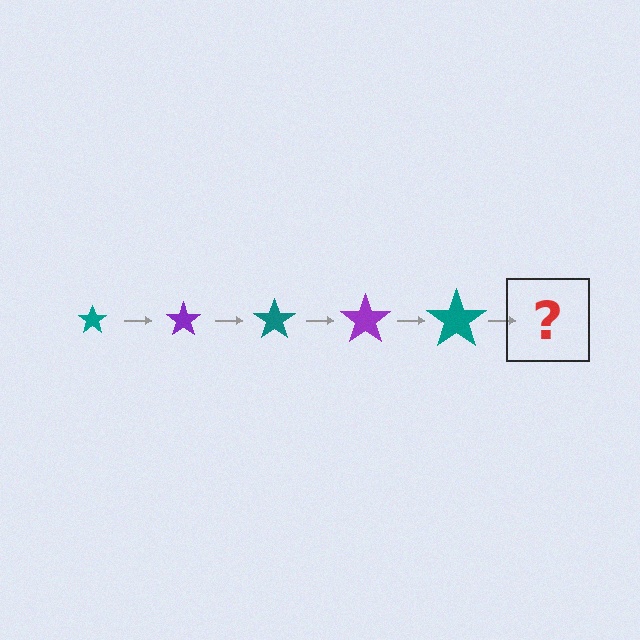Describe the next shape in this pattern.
It should be a purple star, larger than the previous one.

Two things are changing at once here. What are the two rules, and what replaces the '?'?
The two rules are that the star grows larger each step and the color cycles through teal and purple. The '?' should be a purple star, larger than the previous one.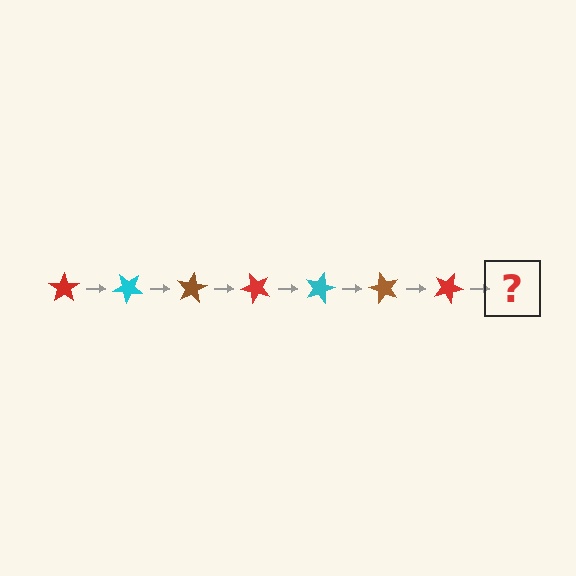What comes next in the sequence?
The next element should be a cyan star, rotated 280 degrees from the start.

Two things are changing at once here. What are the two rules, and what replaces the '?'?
The two rules are that it rotates 40 degrees each step and the color cycles through red, cyan, and brown. The '?' should be a cyan star, rotated 280 degrees from the start.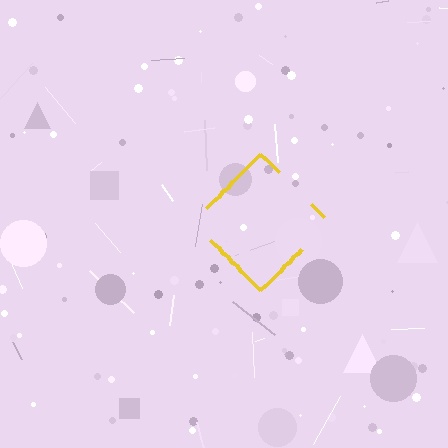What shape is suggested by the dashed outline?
The dashed outline suggests a diamond.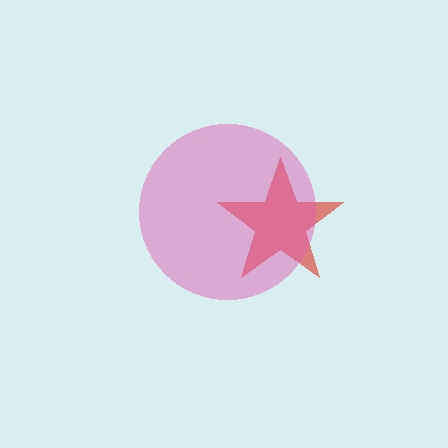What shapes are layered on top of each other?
The layered shapes are: a red star, a pink circle.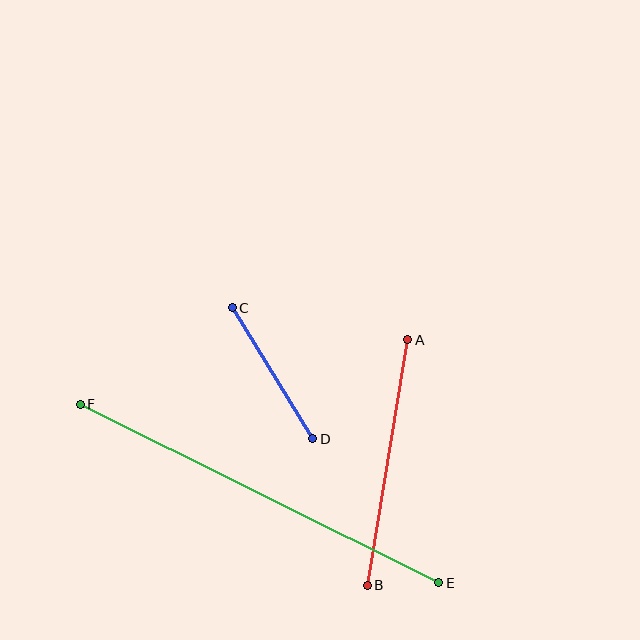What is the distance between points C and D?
The distance is approximately 154 pixels.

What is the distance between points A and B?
The distance is approximately 249 pixels.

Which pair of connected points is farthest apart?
Points E and F are farthest apart.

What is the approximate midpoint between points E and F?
The midpoint is at approximately (260, 493) pixels.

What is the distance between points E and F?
The distance is approximately 400 pixels.